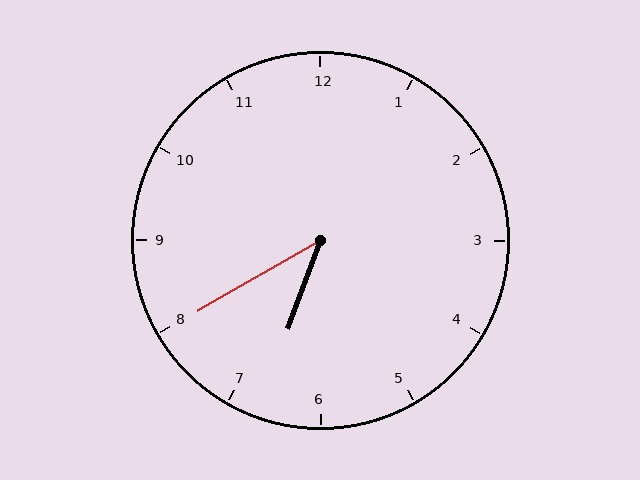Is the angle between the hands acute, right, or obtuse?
It is acute.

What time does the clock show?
6:40.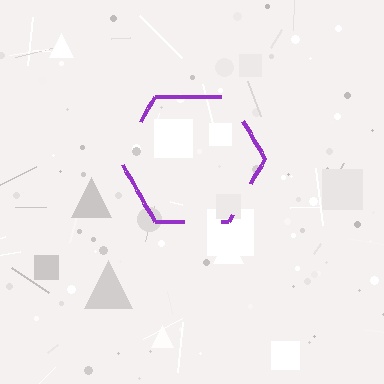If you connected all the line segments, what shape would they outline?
They would outline a hexagon.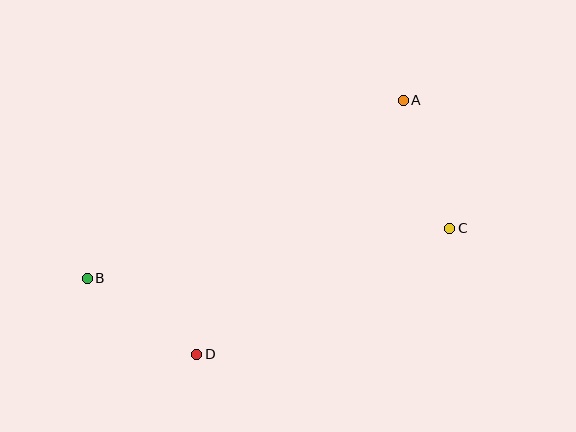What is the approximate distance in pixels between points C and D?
The distance between C and D is approximately 283 pixels.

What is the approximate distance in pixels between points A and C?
The distance between A and C is approximately 136 pixels.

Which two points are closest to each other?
Points B and D are closest to each other.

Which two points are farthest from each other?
Points B and C are farthest from each other.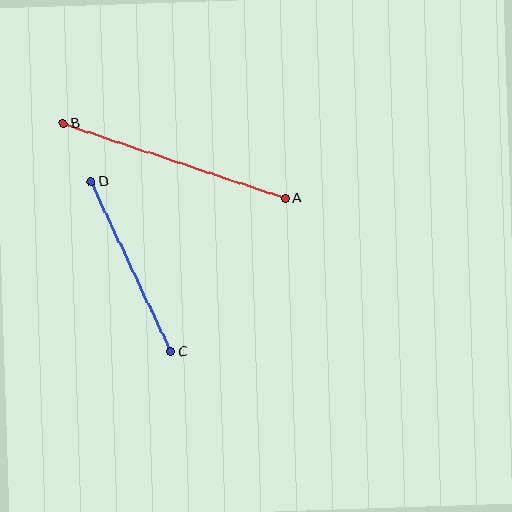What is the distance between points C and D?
The distance is approximately 187 pixels.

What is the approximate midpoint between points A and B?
The midpoint is at approximately (174, 161) pixels.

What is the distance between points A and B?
The distance is approximately 234 pixels.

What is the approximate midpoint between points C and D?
The midpoint is at approximately (131, 267) pixels.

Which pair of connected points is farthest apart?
Points A and B are farthest apart.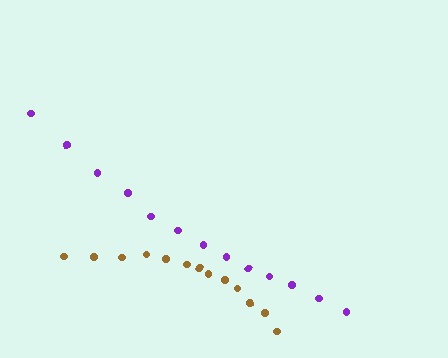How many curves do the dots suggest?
There are 2 distinct paths.